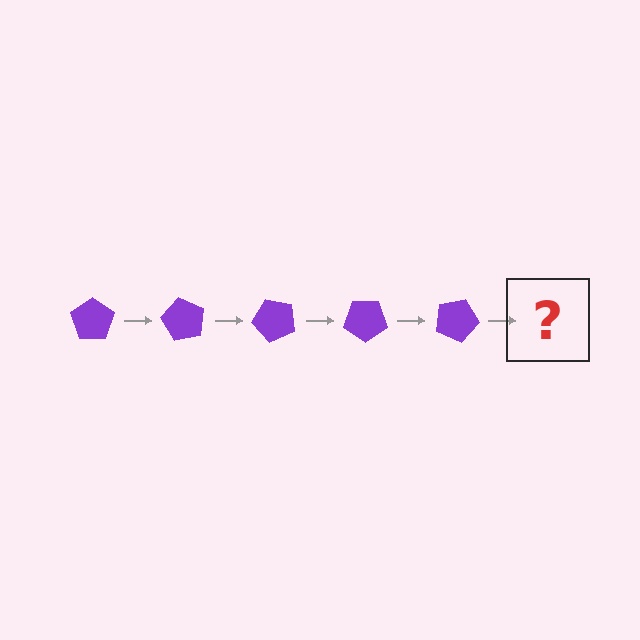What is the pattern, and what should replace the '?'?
The pattern is that the pentagon rotates 60 degrees each step. The '?' should be a purple pentagon rotated 300 degrees.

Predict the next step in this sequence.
The next step is a purple pentagon rotated 300 degrees.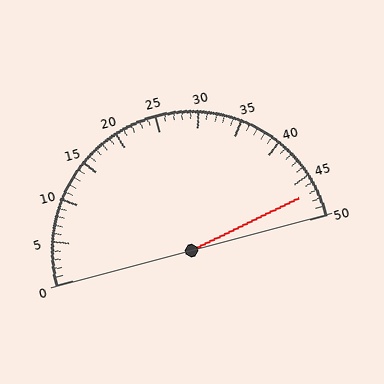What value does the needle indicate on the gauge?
The needle indicates approximately 47.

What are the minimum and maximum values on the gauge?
The gauge ranges from 0 to 50.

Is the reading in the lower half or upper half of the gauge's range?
The reading is in the upper half of the range (0 to 50).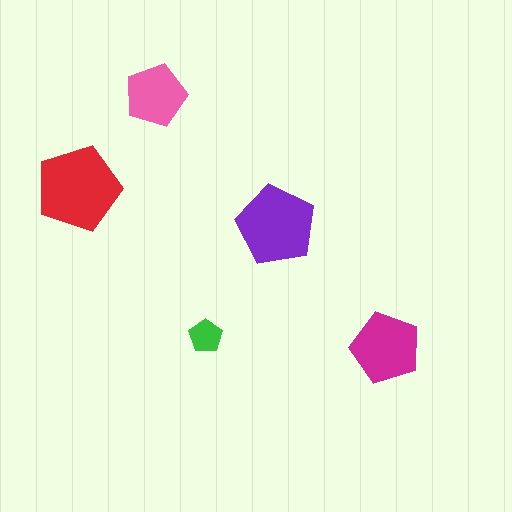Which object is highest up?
The pink pentagon is topmost.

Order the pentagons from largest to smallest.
the red one, the purple one, the magenta one, the pink one, the green one.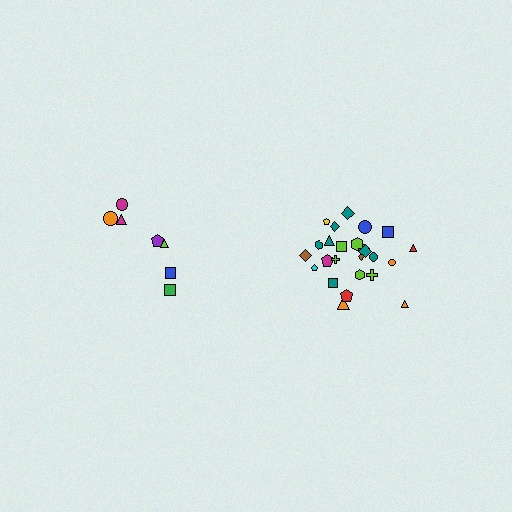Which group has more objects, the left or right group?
The right group.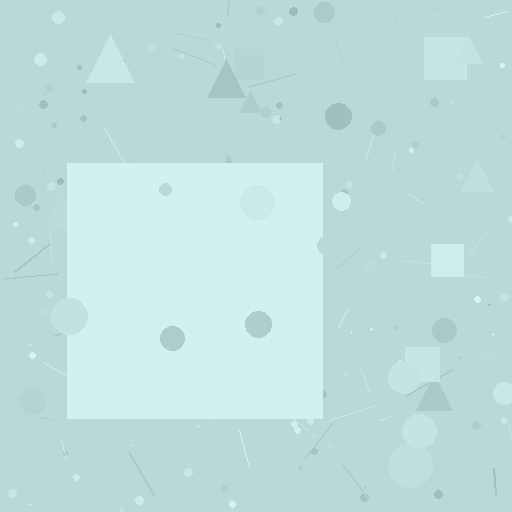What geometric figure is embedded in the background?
A square is embedded in the background.